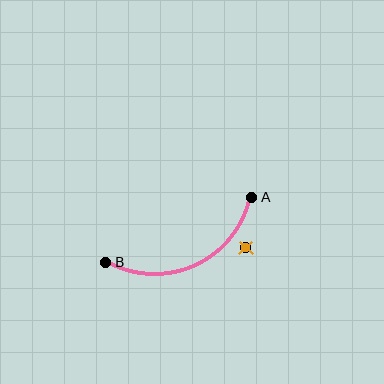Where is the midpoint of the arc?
The arc midpoint is the point on the curve farthest from the straight line joining A and B. It sits below that line.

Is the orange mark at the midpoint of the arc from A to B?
No — the orange mark does not lie on the arc at all. It sits slightly outside the curve.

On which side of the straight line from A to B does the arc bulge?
The arc bulges below the straight line connecting A and B.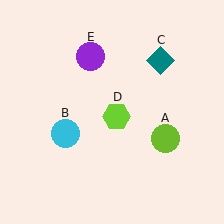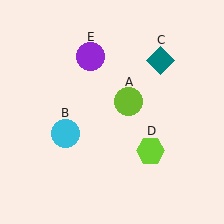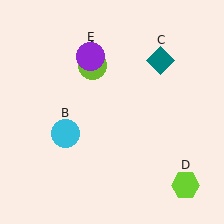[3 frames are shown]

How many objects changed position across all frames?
2 objects changed position: lime circle (object A), lime hexagon (object D).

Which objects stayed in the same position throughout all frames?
Cyan circle (object B) and teal diamond (object C) and purple circle (object E) remained stationary.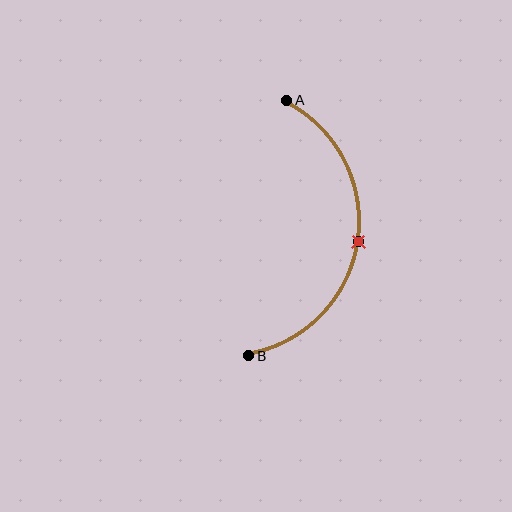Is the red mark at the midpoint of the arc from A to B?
Yes. The red mark lies on the arc at equal arc-length from both A and B — it is the arc midpoint.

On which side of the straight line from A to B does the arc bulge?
The arc bulges to the right of the straight line connecting A and B.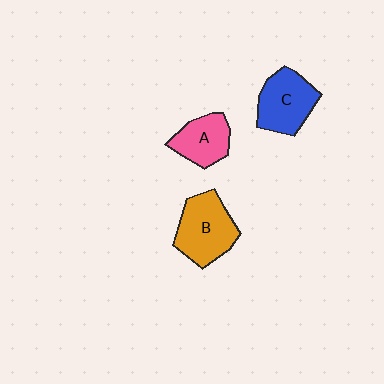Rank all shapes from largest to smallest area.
From largest to smallest: B (orange), C (blue), A (pink).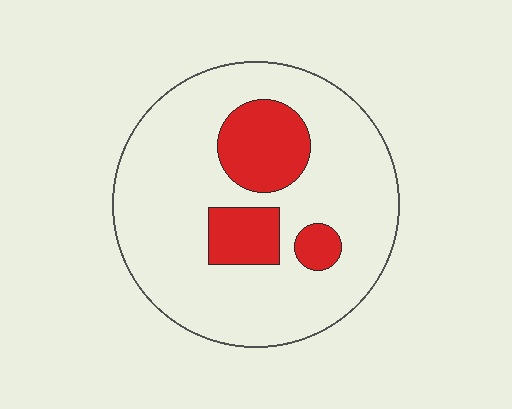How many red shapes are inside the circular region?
3.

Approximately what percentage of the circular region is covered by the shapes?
Approximately 20%.